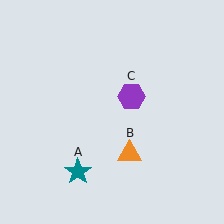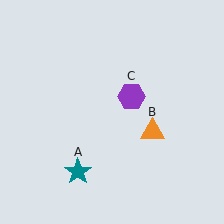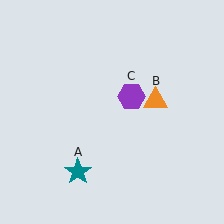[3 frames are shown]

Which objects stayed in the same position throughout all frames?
Teal star (object A) and purple hexagon (object C) remained stationary.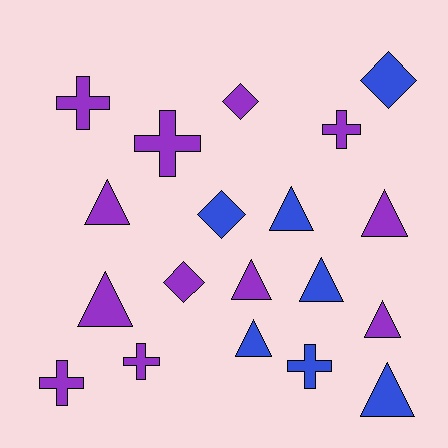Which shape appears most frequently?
Triangle, with 9 objects.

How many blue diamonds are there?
There are 2 blue diamonds.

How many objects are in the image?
There are 19 objects.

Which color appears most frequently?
Purple, with 12 objects.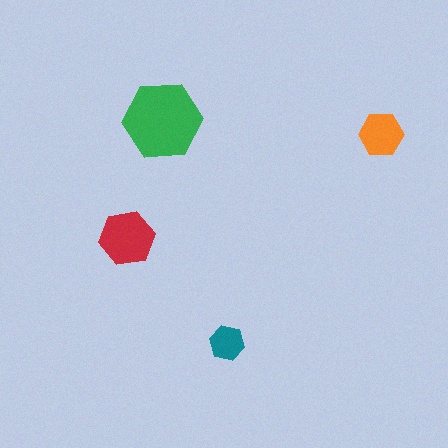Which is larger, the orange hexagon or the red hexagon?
The red one.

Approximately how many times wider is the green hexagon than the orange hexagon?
About 2 times wider.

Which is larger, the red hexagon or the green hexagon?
The green one.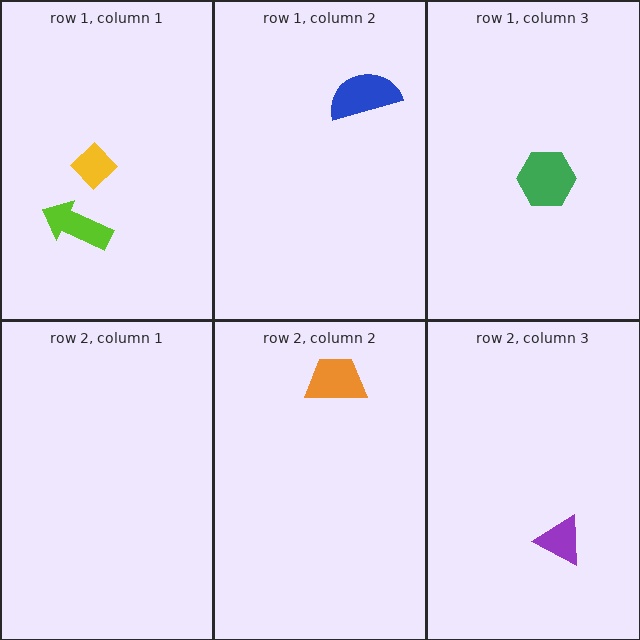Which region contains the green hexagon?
The row 1, column 3 region.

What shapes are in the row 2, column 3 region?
The purple triangle.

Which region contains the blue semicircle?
The row 1, column 2 region.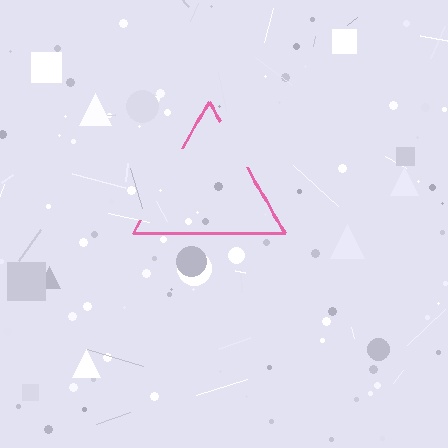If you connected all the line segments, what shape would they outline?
They would outline a triangle.